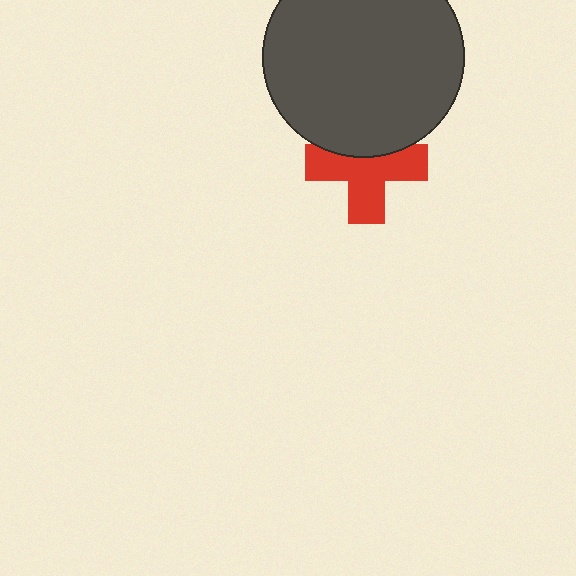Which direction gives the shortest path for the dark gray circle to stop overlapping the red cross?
Moving up gives the shortest separation.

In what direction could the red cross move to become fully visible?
The red cross could move down. That would shift it out from behind the dark gray circle entirely.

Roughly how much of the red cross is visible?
Most of it is visible (roughly 67%).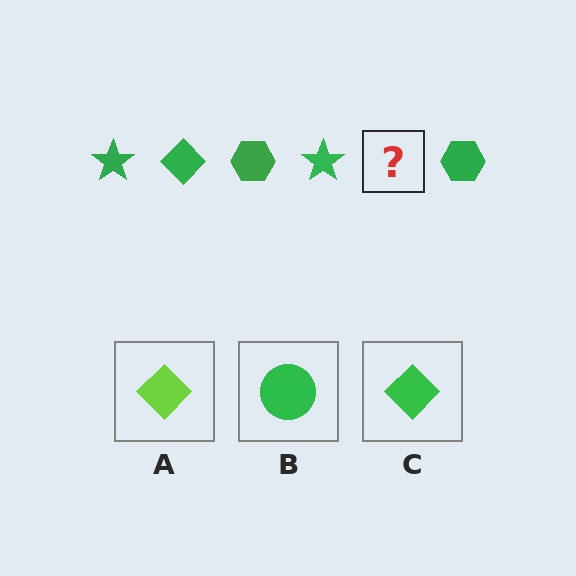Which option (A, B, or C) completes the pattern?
C.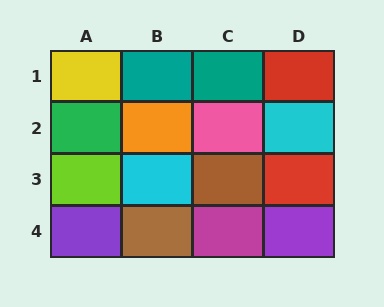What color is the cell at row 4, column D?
Purple.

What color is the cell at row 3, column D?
Red.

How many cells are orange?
1 cell is orange.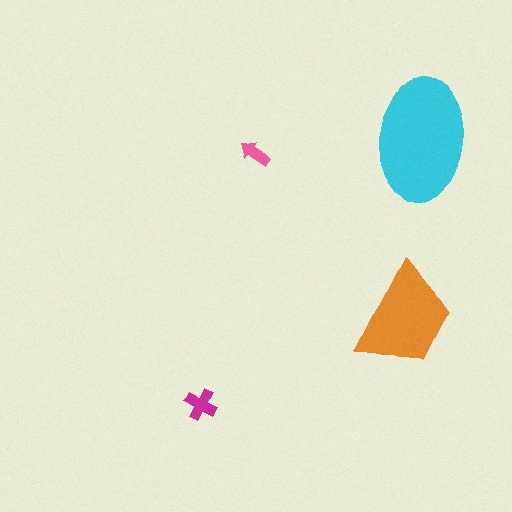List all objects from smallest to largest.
The pink arrow, the magenta cross, the orange trapezoid, the cyan ellipse.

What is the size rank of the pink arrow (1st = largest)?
4th.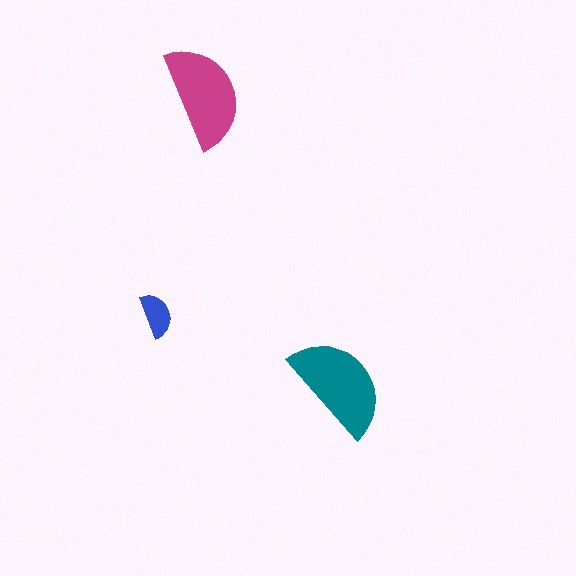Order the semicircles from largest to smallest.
the teal one, the magenta one, the blue one.